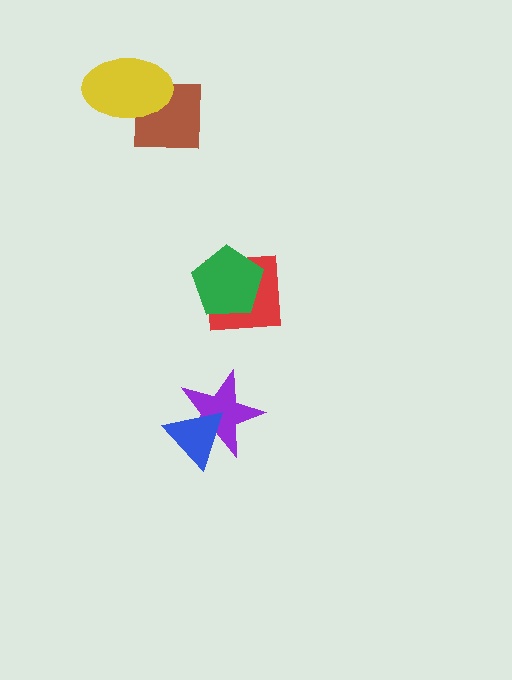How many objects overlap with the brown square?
1 object overlaps with the brown square.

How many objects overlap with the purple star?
1 object overlaps with the purple star.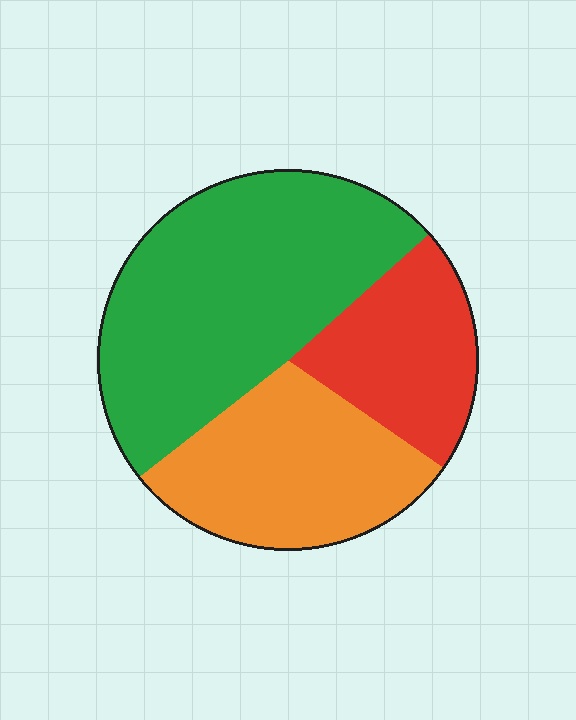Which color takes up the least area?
Red, at roughly 20%.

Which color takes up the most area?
Green, at roughly 50%.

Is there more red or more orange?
Orange.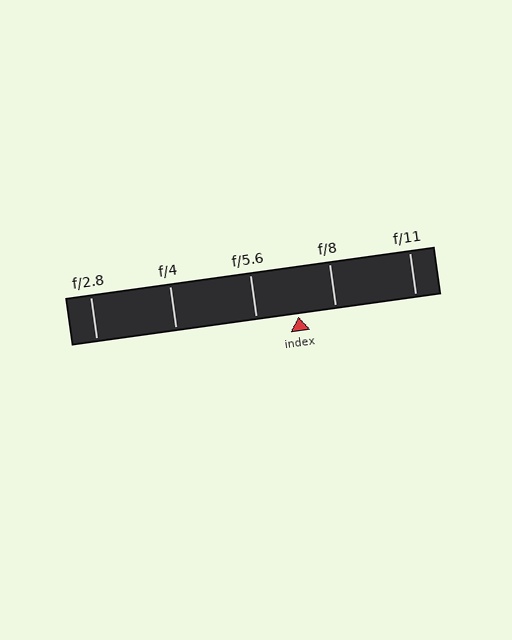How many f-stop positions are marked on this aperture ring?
There are 5 f-stop positions marked.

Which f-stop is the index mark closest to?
The index mark is closest to f/8.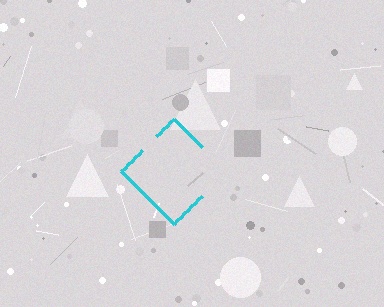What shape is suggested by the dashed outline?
The dashed outline suggests a diamond.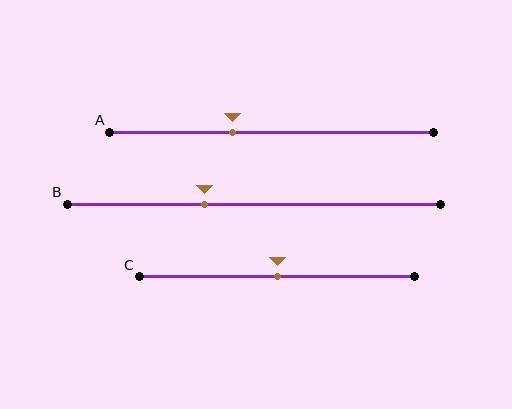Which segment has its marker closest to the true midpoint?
Segment C has its marker closest to the true midpoint.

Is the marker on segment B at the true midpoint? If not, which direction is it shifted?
No, the marker on segment B is shifted to the left by about 13% of the segment length.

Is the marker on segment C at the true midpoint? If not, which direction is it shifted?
Yes, the marker on segment C is at the true midpoint.